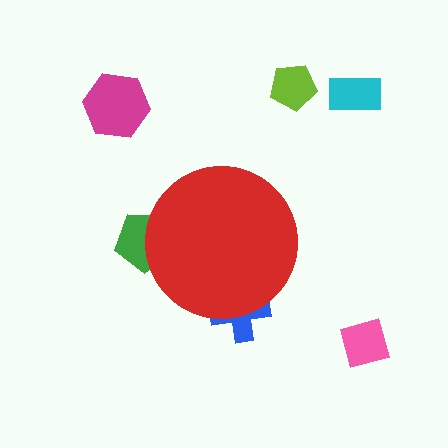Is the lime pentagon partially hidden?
No, the lime pentagon is fully visible.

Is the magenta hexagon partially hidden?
No, the magenta hexagon is fully visible.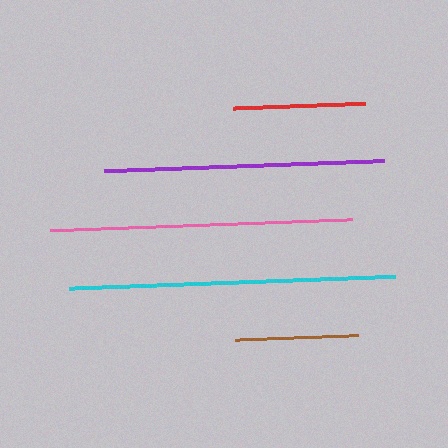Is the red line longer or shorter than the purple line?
The purple line is longer than the red line.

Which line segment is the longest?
The cyan line is the longest at approximately 326 pixels.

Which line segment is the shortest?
The brown line is the shortest at approximately 124 pixels.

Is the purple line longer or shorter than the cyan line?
The cyan line is longer than the purple line.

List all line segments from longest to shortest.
From longest to shortest: cyan, pink, purple, red, brown.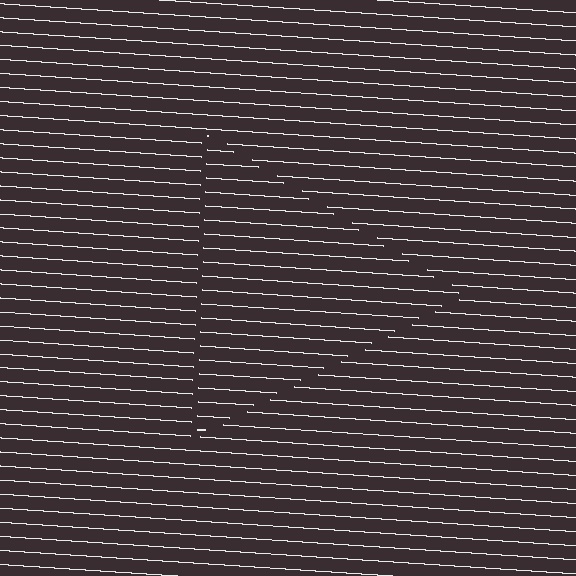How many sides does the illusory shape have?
3 sides — the line-ends trace a triangle.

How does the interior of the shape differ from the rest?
The interior of the shape contains the same grating, shifted by half a period — the contour is defined by the phase discontinuity where line-ends from the inner and outer gratings abut.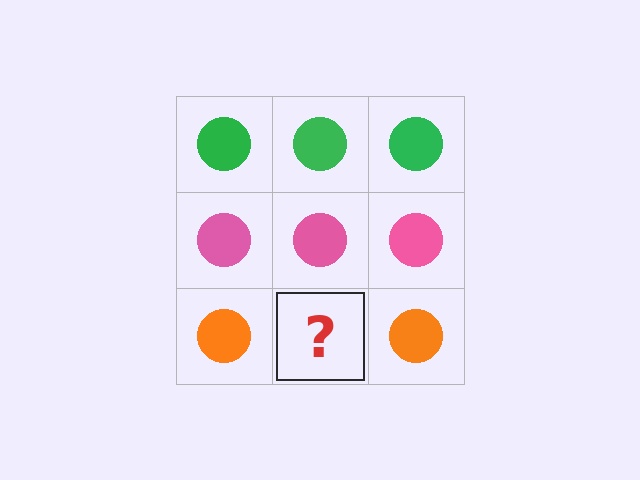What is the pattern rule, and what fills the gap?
The rule is that each row has a consistent color. The gap should be filled with an orange circle.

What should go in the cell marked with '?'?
The missing cell should contain an orange circle.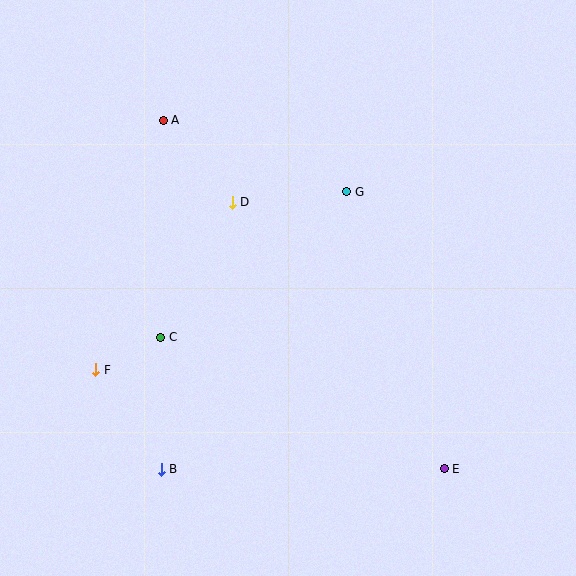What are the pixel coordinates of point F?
Point F is at (96, 370).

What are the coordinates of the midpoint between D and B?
The midpoint between D and B is at (197, 336).